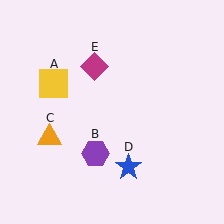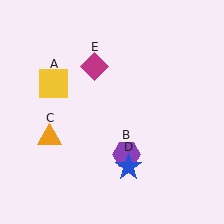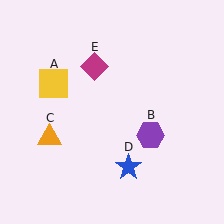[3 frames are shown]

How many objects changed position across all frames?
1 object changed position: purple hexagon (object B).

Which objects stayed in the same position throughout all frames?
Yellow square (object A) and orange triangle (object C) and blue star (object D) and magenta diamond (object E) remained stationary.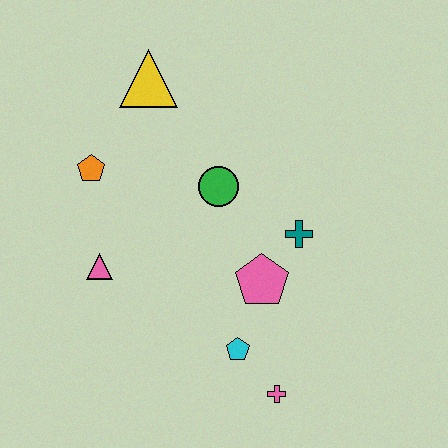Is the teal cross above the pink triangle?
Yes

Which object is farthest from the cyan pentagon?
The yellow triangle is farthest from the cyan pentagon.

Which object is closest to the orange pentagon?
The pink triangle is closest to the orange pentagon.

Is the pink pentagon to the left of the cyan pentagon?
No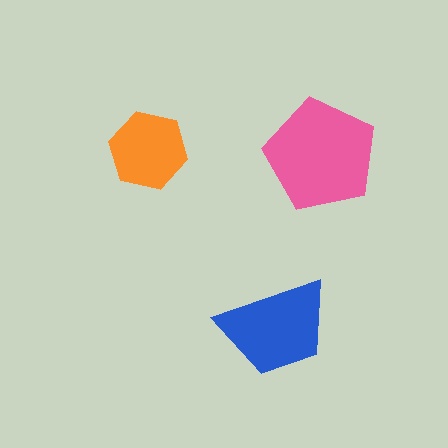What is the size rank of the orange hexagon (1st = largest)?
3rd.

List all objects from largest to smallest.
The pink pentagon, the blue trapezoid, the orange hexagon.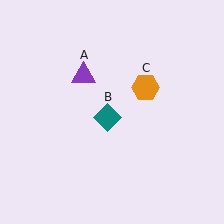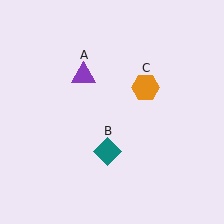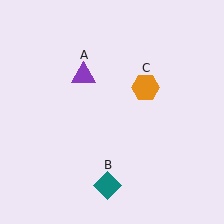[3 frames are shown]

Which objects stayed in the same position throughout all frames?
Purple triangle (object A) and orange hexagon (object C) remained stationary.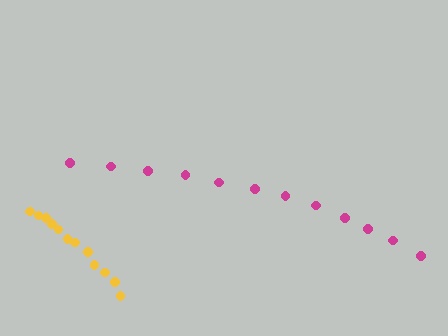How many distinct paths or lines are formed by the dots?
There are 2 distinct paths.